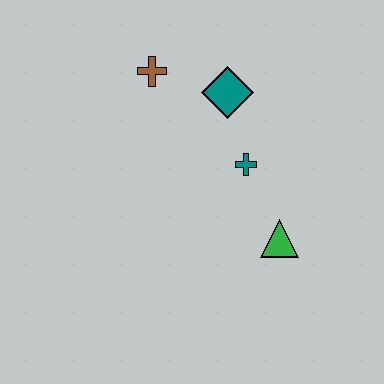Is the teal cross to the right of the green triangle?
No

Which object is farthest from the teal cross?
The brown cross is farthest from the teal cross.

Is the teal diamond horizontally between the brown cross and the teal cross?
Yes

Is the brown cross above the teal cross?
Yes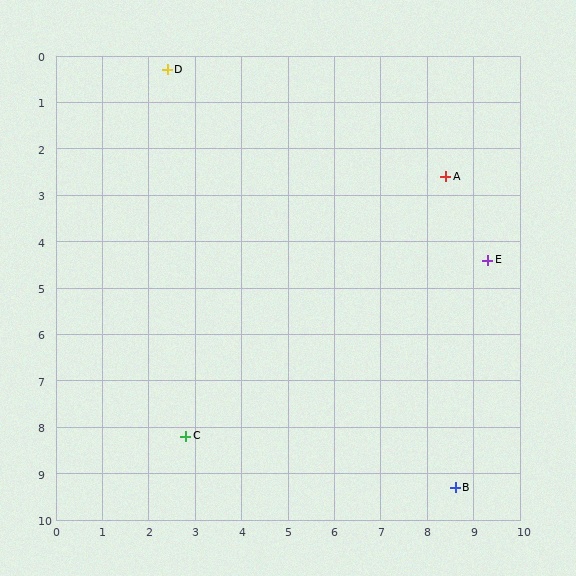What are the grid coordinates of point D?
Point D is at approximately (2.4, 0.3).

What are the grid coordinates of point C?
Point C is at approximately (2.8, 8.2).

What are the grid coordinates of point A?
Point A is at approximately (8.4, 2.6).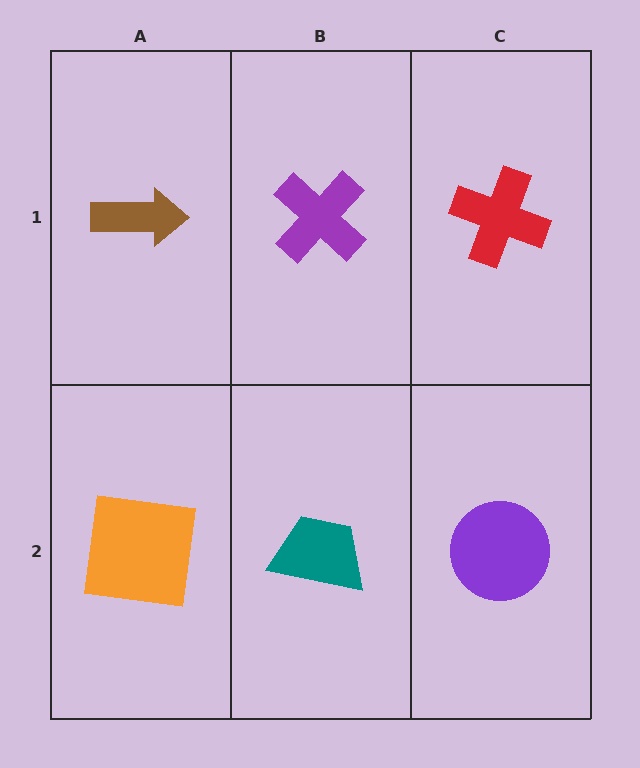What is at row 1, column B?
A purple cross.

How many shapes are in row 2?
3 shapes.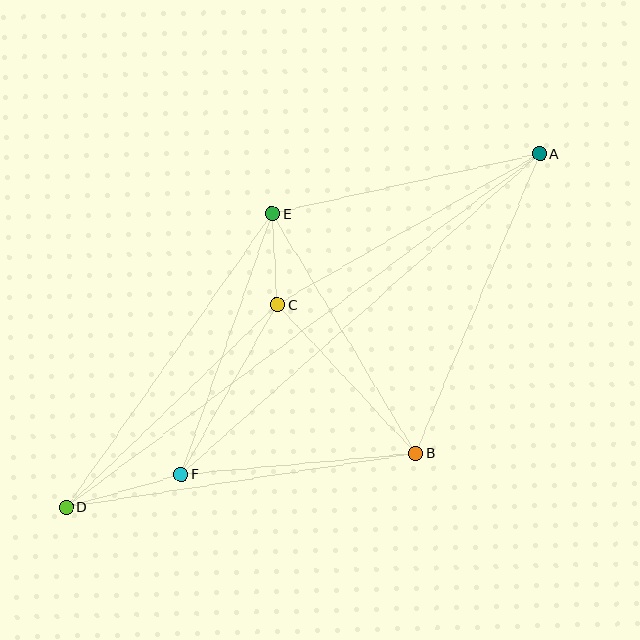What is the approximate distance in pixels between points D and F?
The distance between D and F is approximately 119 pixels.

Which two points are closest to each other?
Points C and E are closest to each other.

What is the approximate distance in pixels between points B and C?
The distance between B and C is approximately 203 pixels.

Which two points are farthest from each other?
Points A and D are farthest from each other.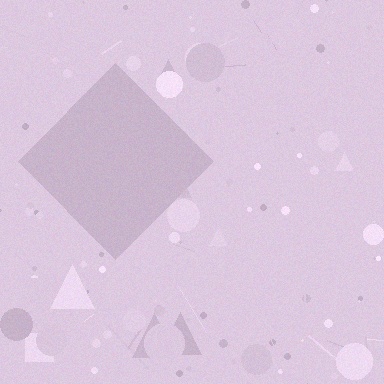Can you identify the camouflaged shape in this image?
The camouflaged shape is a diamond.